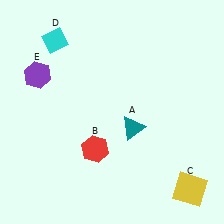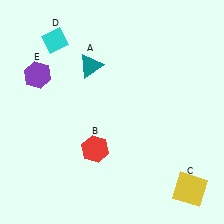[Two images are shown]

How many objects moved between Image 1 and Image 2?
1 object moved between the two images.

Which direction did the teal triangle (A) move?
The teal triangle (A) moved up.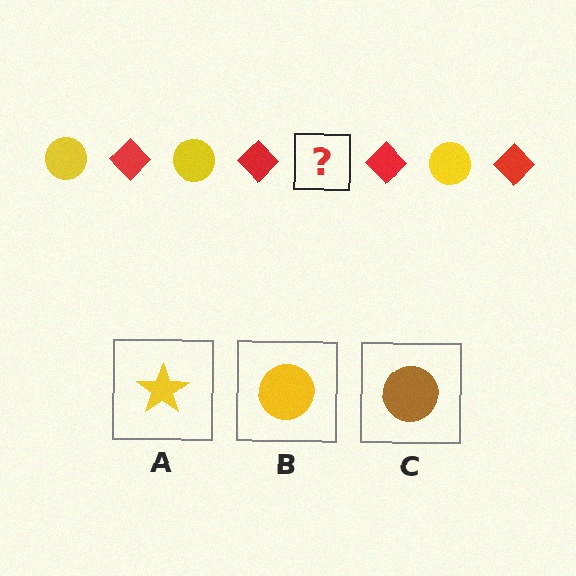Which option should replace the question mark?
Option B.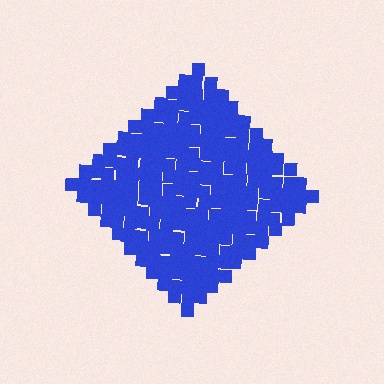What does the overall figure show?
The overall figure shows a diamond.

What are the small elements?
The small elements are squares.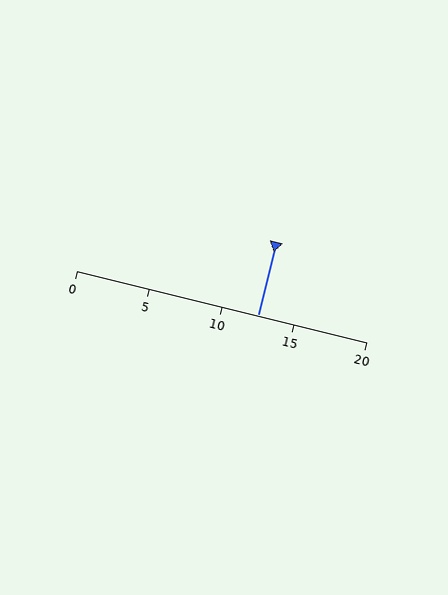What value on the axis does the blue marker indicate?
The marker indicates approximately 12.5.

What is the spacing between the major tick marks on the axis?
The major ticks are spaced 5 apart.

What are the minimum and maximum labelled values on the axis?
The axis runs from 0 to 20.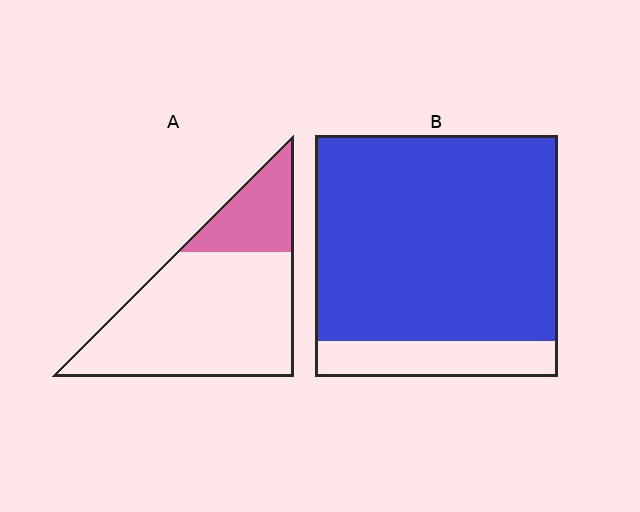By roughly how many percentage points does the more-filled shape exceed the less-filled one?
By roughly 60 percentage points (B over A).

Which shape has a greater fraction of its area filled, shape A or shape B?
Shape B.